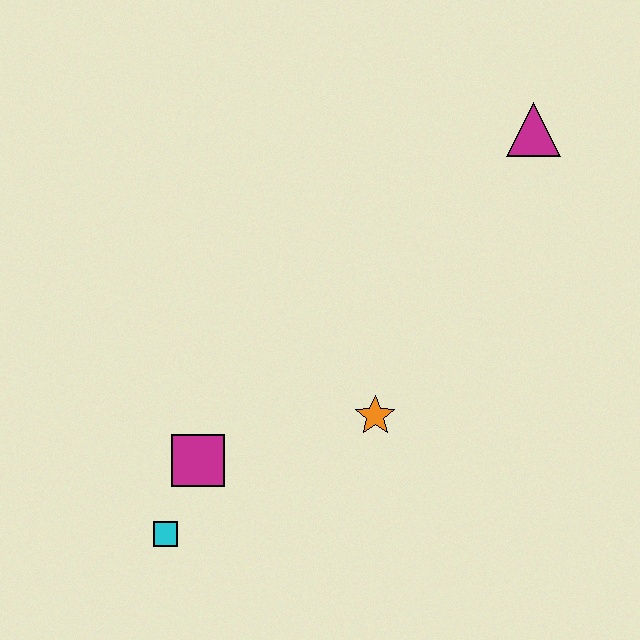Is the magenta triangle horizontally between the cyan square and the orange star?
No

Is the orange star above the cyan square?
Yes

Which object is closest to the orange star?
The magenta square is closest to the orange star.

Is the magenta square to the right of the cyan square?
Yes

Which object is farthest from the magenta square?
The magenta triangle is farthest from the magenta square.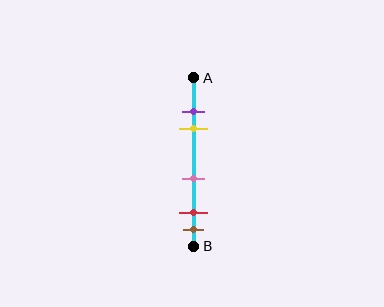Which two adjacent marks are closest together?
The purple and yellow marks are the closest adjacent pair.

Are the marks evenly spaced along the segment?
No, the marks are not evenly spaced.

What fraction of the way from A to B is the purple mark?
The purple mark is approximately 20% (0.2) of the way from A to B.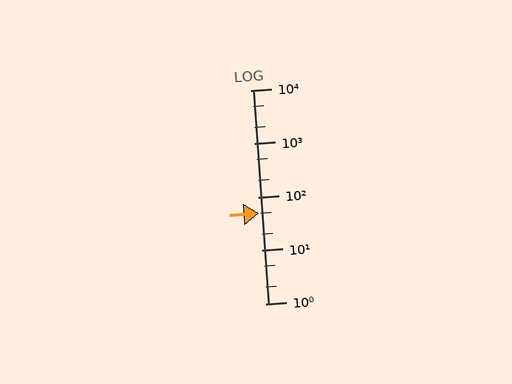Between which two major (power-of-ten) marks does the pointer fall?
The pointer is between 10 and 100.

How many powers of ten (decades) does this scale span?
The scale spans 4 decades, from 1 to 10000.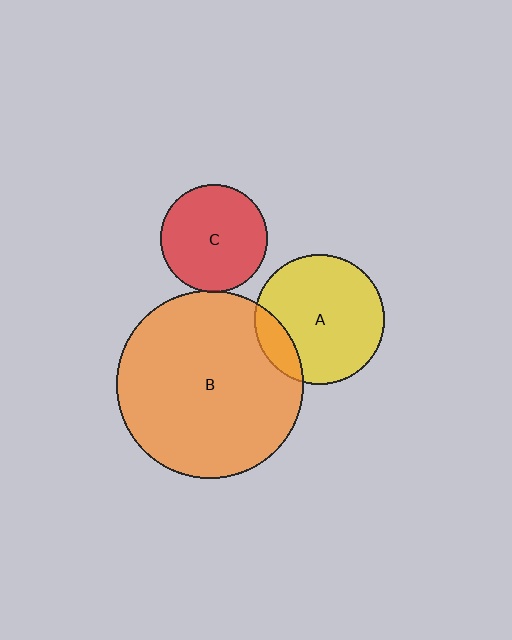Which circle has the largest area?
Circle B (orange).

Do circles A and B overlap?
Yes.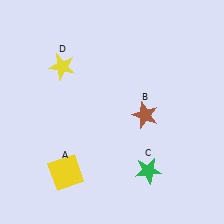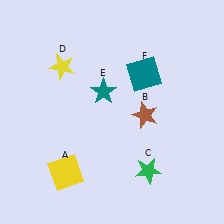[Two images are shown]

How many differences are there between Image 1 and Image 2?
There are 2 differences between the two images.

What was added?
A teal star (E), a teal square (F) were added in Image 2.